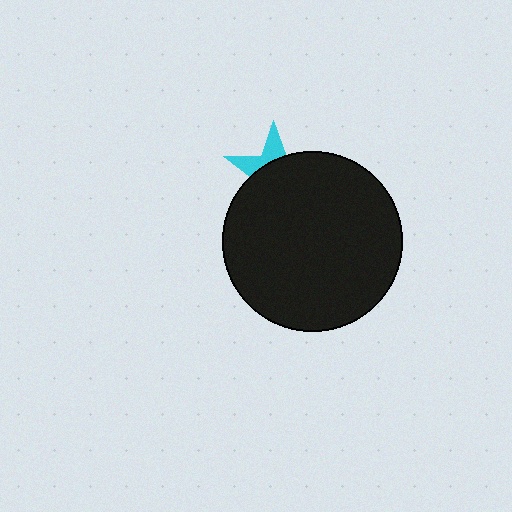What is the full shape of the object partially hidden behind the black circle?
The partially hidden object is a cyan star.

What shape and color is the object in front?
The object in front is a black circle.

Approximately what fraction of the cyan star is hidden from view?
Roughly 69% of the cyan star is hidden behind the black circle.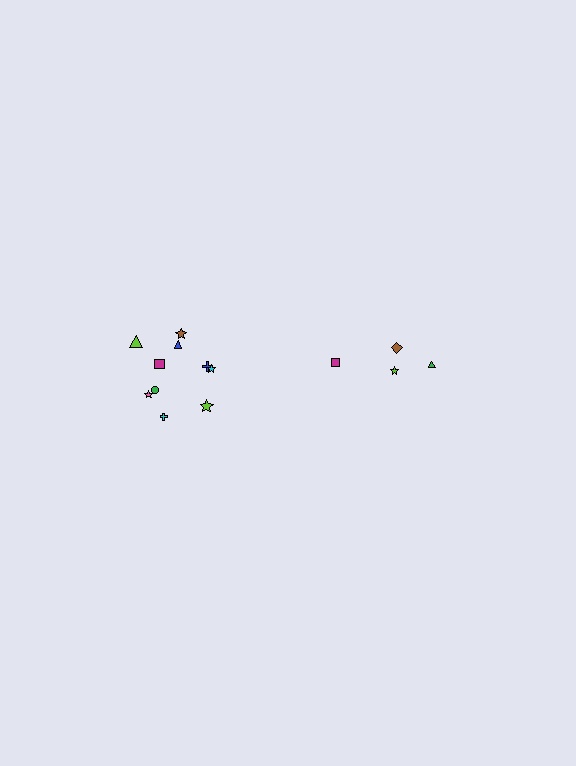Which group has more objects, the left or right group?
The left group.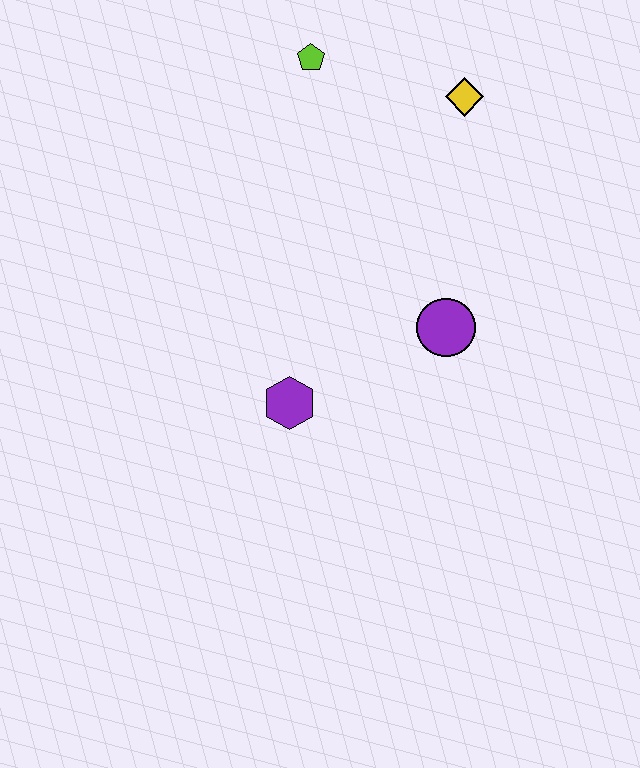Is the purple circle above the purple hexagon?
Yes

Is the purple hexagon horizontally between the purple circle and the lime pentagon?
No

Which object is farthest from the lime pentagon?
The purple hexagon is farthest from the lime pentagon.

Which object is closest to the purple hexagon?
The purple circle is closest to the purple hexagon.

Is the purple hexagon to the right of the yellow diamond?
No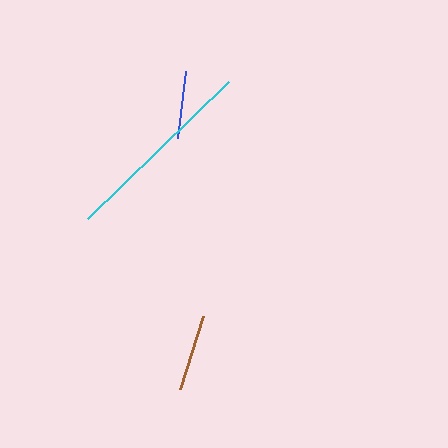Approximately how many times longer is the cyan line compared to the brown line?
The cyan line is approximately 2.6 times the length of the brown line.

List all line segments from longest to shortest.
From longest to shortest: cyan, brown, blue.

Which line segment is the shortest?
The blue line is the shortest at approximately 68 pixels.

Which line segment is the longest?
The cyan line is the longest at approximately 197 pixels.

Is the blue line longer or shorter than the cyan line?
The cyan line is longer than the blue line.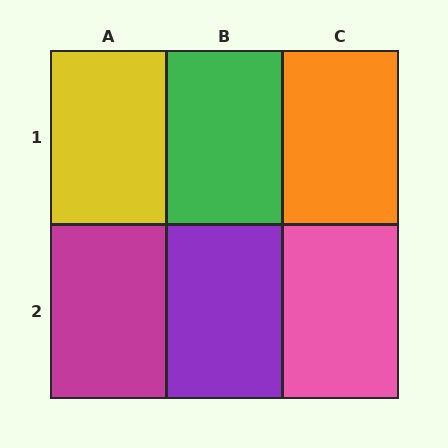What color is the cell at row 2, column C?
Pink.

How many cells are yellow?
1 cell is yellow.